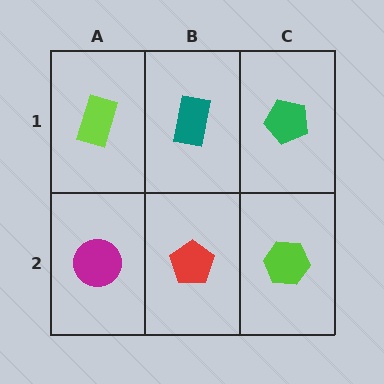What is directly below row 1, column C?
A lime hexagon.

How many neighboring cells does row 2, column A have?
2.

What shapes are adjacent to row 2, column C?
A green pentagon (row 1, column C), a red pentagon (row 2, column B).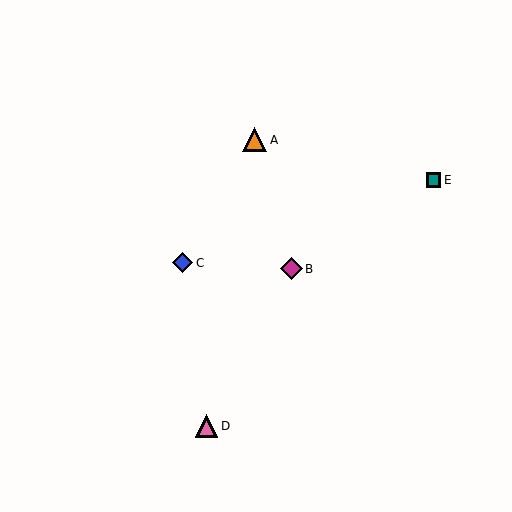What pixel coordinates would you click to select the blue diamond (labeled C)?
Click at (183, 263) to select the blue diamond C.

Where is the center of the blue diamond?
The center of the blue diamond is at (183, 263).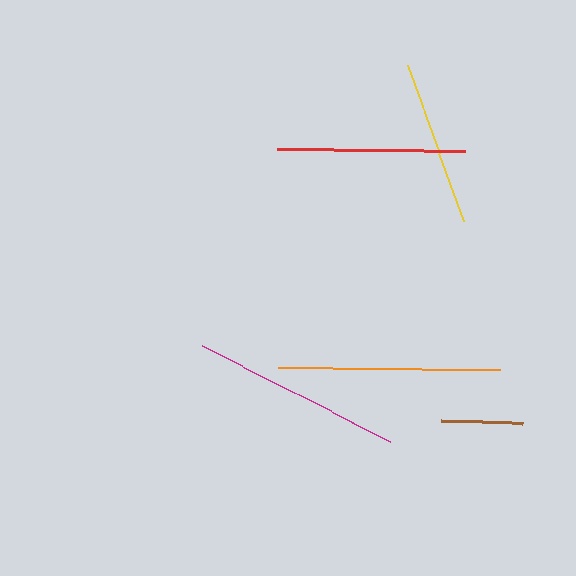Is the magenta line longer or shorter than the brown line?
The magenta line is longer than the brown line.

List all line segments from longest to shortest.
From longest to shortest: orange, magenta, red, yellow, brown.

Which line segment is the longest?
The orange line is the longest at approximately 222 pixels.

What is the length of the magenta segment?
The magenta segment is approximately 212 pixels long.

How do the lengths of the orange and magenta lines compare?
The orange and magenta lines are approximately the same length.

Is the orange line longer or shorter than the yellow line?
The orange line is longer than the yellow line.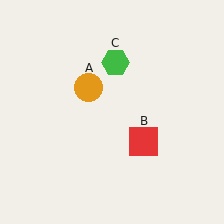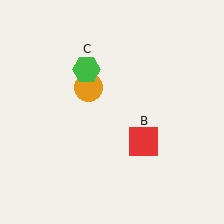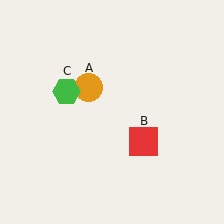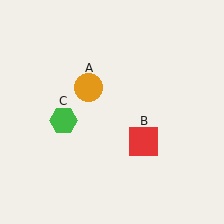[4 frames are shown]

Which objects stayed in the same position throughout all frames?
Orange circle (object A) and red square (object B) remained stationary.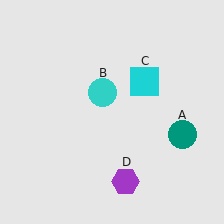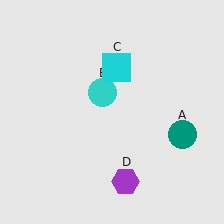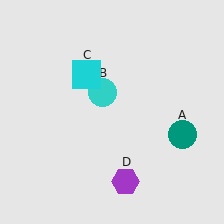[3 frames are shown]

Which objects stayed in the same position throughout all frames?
Teal circle (object A) and cyan circle (object B) and purple hexagon (object D) remained stationary.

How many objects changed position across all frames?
1 object changed position: cyan square (object C).